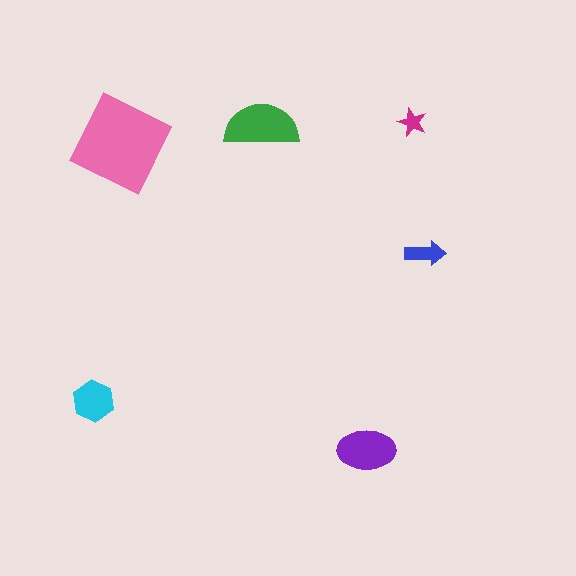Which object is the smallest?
The magenta star.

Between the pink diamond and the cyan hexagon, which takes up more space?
The pink diamond.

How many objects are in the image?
There are 6 objects in the image.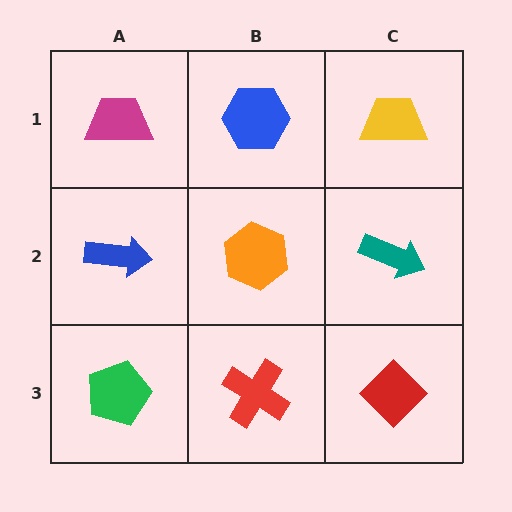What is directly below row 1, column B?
An orange hexagon.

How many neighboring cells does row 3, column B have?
3.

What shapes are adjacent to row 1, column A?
A blue arrow (row 2, column A), a blue hexagon (row 1, column B).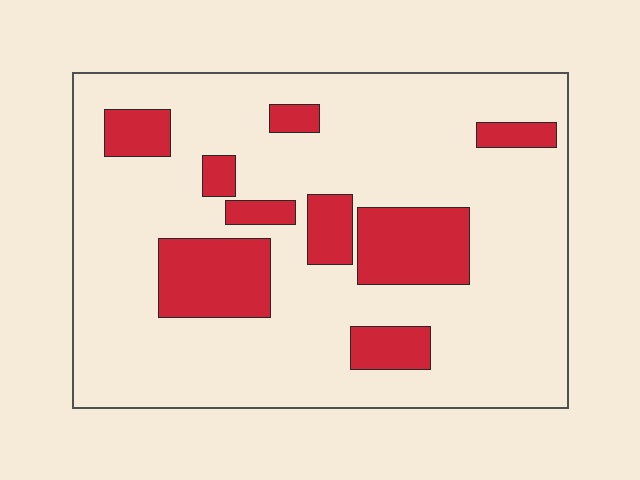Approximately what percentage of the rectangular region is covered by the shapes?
Approximately 20%.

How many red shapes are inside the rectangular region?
9.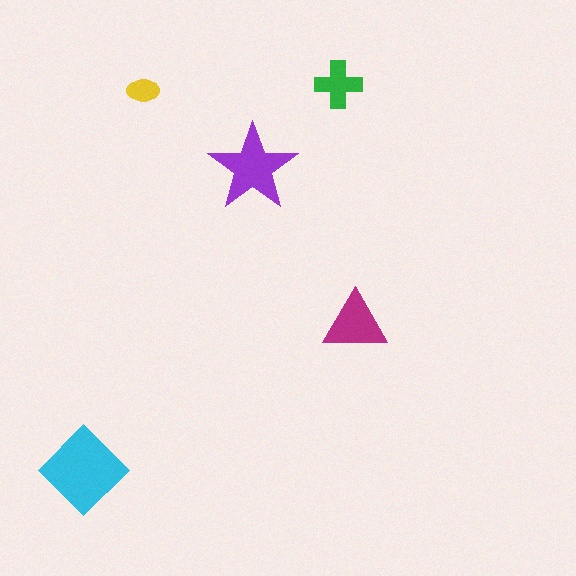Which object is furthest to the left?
The cyan diamond is leftmost.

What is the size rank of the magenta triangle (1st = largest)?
3rd.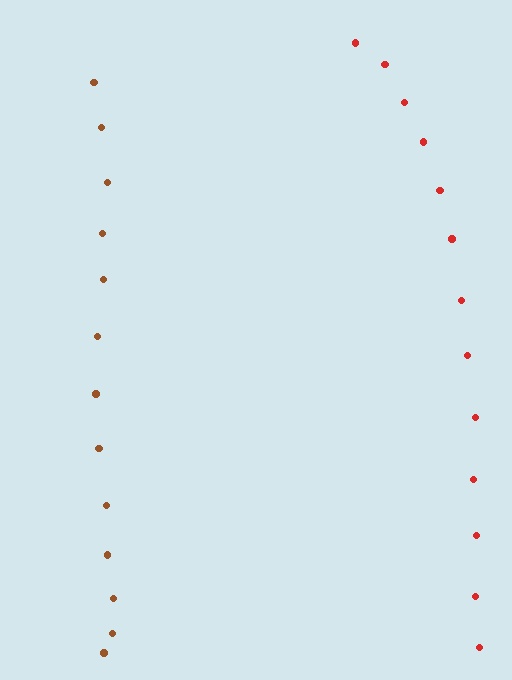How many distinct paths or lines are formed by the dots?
There are 2 distinct paths.